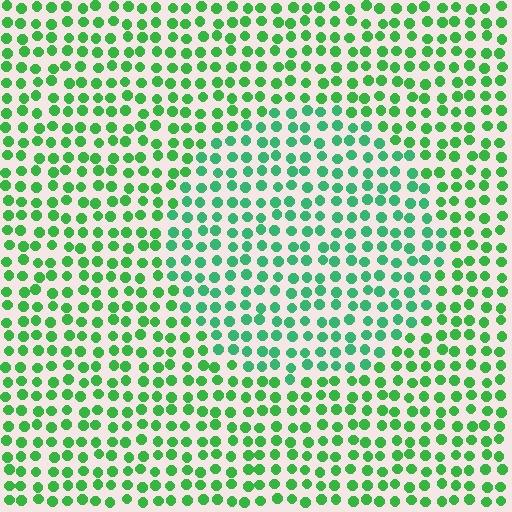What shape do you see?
I see a circle.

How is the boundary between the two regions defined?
The boundary is defined purely by a slight shift in hue (about 22 degrees). Spacing, size, and orientation are identical on both sides.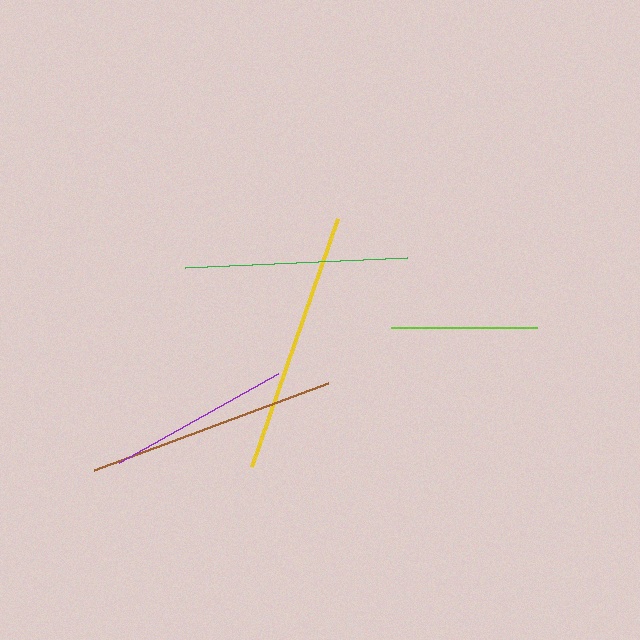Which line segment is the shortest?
The lime line is the shortest at approximately 146 pixels.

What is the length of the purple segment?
The purple segment is approximately 182 pixels long.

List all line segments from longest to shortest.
From longest to shortest: yellow, brown, green, purple, lime.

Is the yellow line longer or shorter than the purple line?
The yellow line is longer than the purple line.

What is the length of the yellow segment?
The yellow segment is approximately 263 pixels long.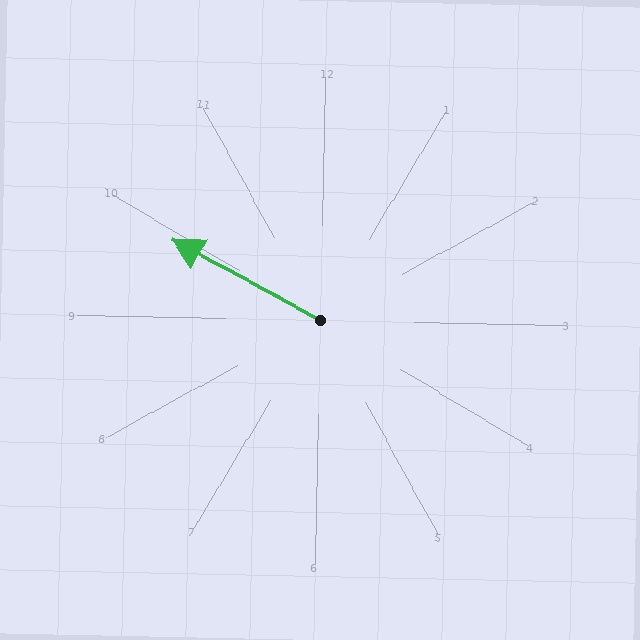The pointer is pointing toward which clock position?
Roughly 10 o'clock.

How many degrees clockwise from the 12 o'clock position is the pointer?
Approximately 297 degrees.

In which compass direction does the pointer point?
Northwest.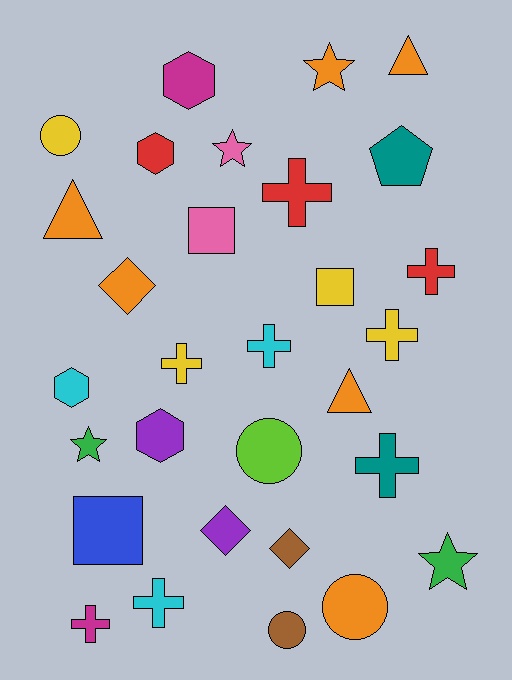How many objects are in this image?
There are 30 objects.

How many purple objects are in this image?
There are 2 purple objects.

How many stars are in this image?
There are 4 stars.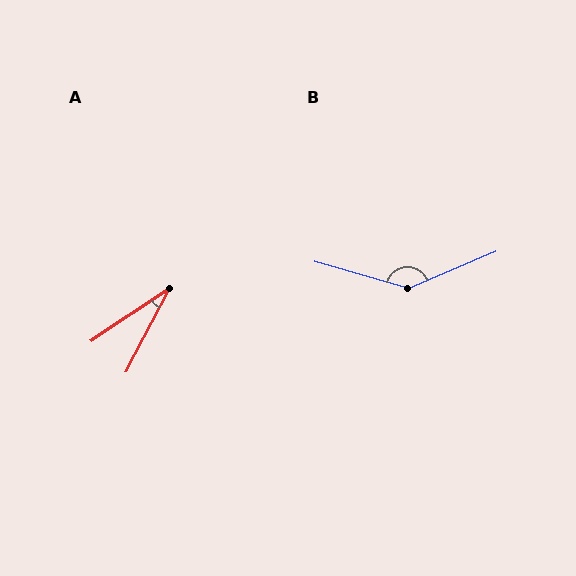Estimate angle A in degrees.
Approximately 28 degrees.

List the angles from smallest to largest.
A (28°), B (141°).